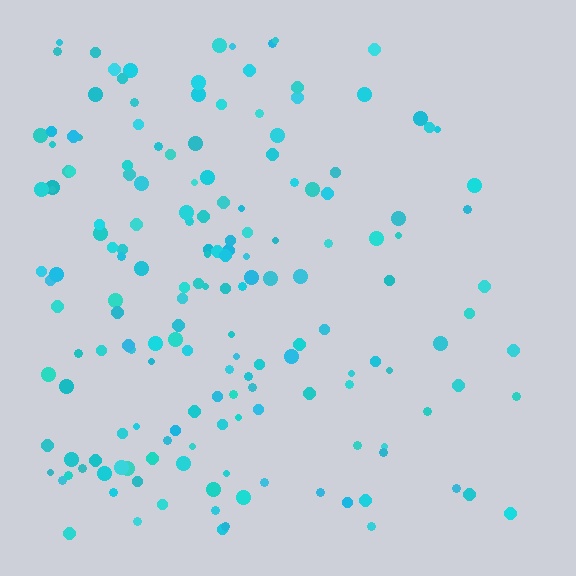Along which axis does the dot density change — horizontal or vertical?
Horizontal.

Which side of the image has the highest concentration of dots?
The left.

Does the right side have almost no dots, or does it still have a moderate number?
Still a moderate number, just noticeably fewer than the left.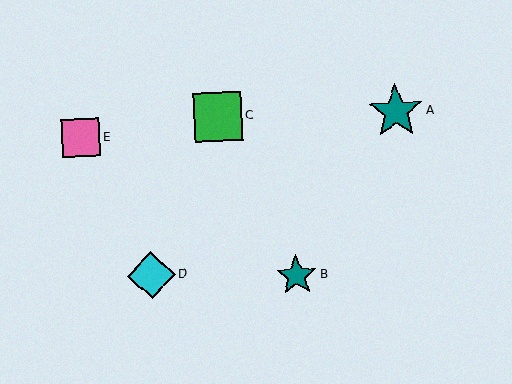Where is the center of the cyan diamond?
The center of the cyan diamond is at (151, 275).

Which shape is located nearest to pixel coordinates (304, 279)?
The teal star (labeled B) at (297, 276) is nearest to that location.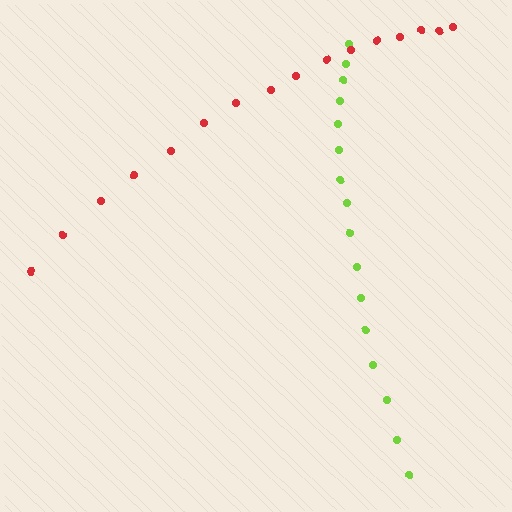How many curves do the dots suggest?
There are 2 distinct paths.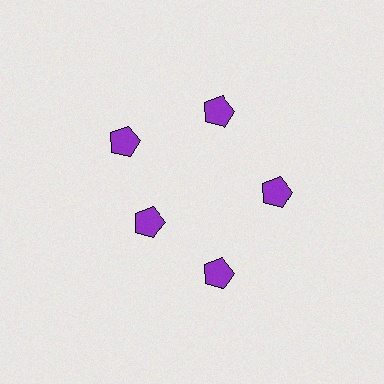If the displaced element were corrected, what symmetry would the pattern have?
It would have 5-fold rotational symmetry — the pattern would map onto itself every 72 degrees.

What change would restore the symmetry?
The symmetry would be restored by moving it outward, back onto the ring so that all 5 pentagons sit at equal angles and equal distance from the center.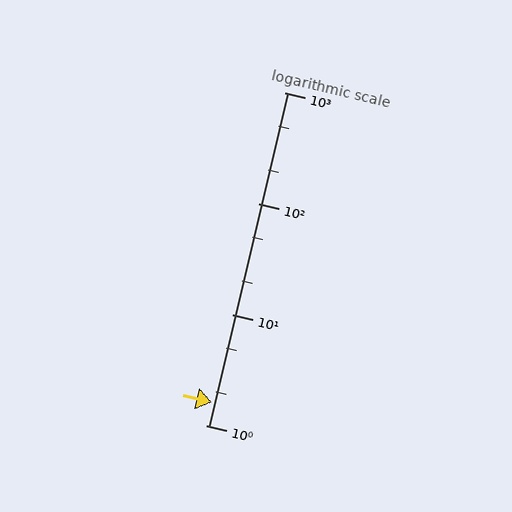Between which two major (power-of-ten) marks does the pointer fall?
The pointer is between 1 and 10.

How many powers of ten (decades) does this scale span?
The scale spans 3 decades, from 1 to 1000.